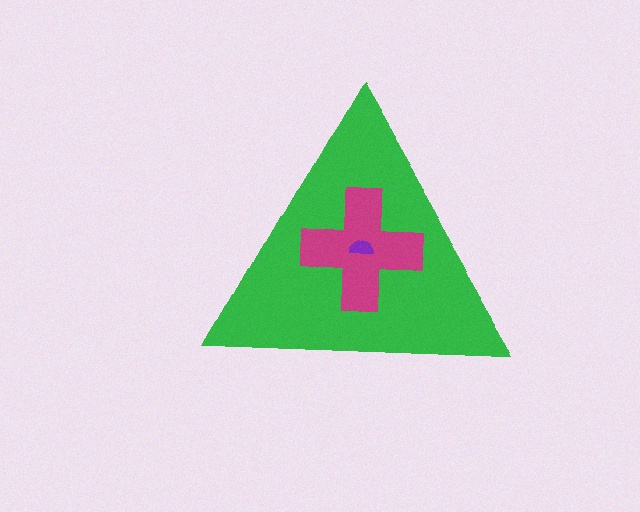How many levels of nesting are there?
3.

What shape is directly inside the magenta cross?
The purple semicircle.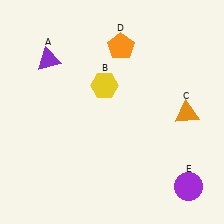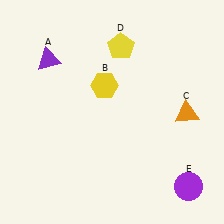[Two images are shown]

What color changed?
The pentagon (D) changed from orange in Image 1 to yellow in Image 2.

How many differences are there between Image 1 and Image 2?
There is 1 difference between the two images.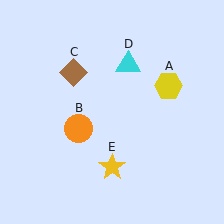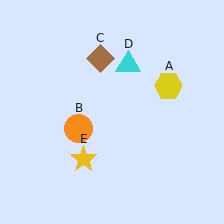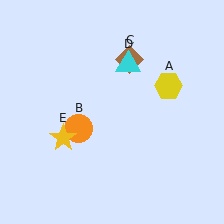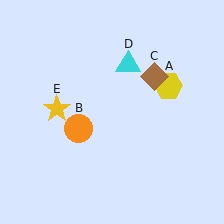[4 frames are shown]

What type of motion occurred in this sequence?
The brown diamond (object C), yellow star (object E) rotated clockwise around the center of the scene.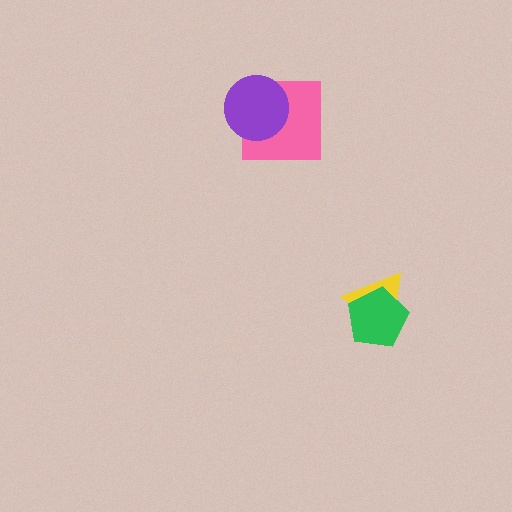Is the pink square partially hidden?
Yes, it is partially covered by another shape.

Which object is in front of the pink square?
The purple circle is in front of the pink square.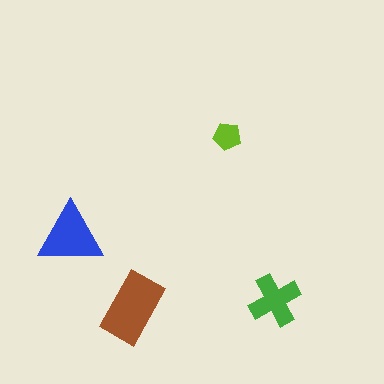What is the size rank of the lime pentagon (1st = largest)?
4th.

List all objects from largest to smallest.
The brown rectangle, the blue triangle, the green cross, the lime pentagon.